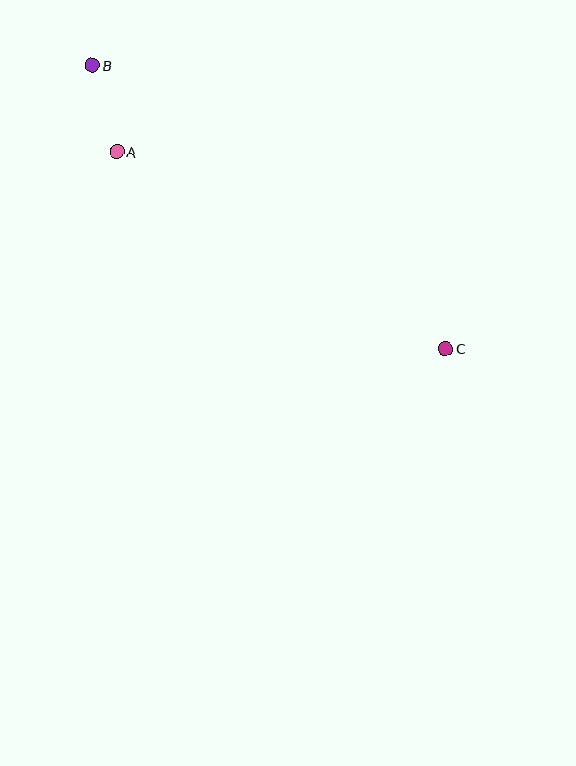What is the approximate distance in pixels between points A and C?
The distance between A and C is approximately 383 pixels.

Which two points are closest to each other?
Points A and B are closest to each other.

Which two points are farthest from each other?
Points B and C are farthest from each other.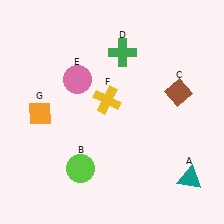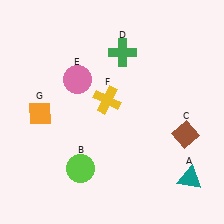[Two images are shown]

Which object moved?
The brown diamond (C) moved down.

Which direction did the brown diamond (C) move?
The brown diamond (C) moved down.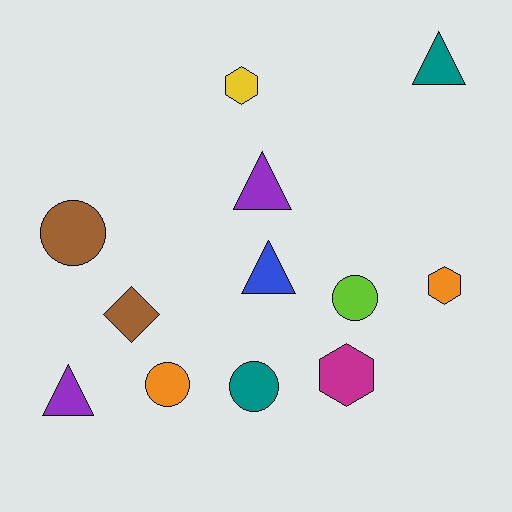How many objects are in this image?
There are 12 objects.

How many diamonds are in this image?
There is 1 diamond.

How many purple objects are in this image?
There are 2 purple objects.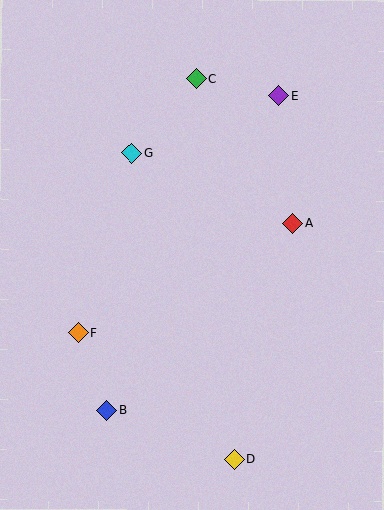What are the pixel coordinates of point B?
Point B is at (107, 410).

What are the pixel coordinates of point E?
Point E is at (279, 95).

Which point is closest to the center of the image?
Point A at (293, 223) is closest to the center.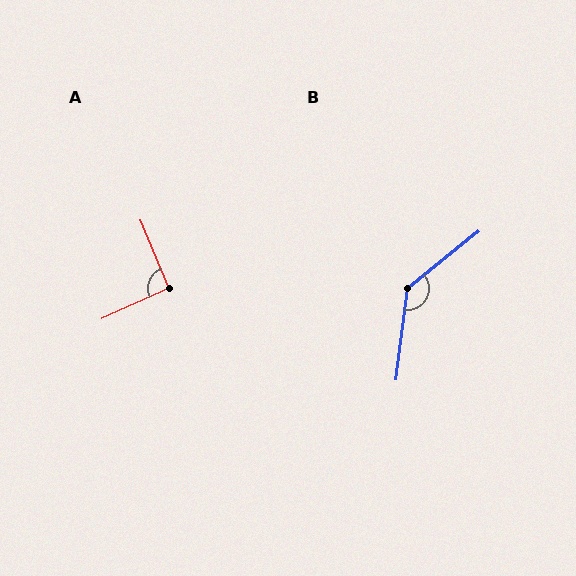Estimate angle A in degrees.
Approximately 91 degrees.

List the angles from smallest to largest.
A (91°), B (136°).